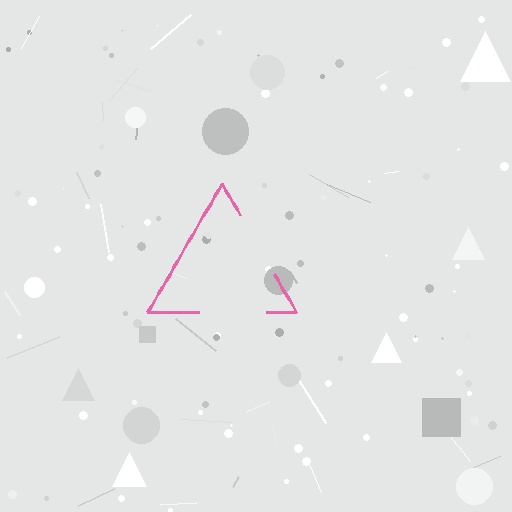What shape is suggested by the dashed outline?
The dashed outline suggests a triangle.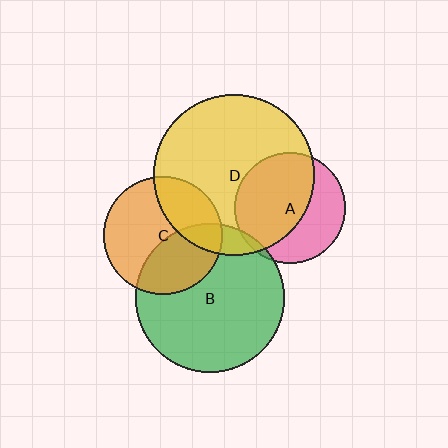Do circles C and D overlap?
Yes.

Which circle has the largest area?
Circle D (yellow).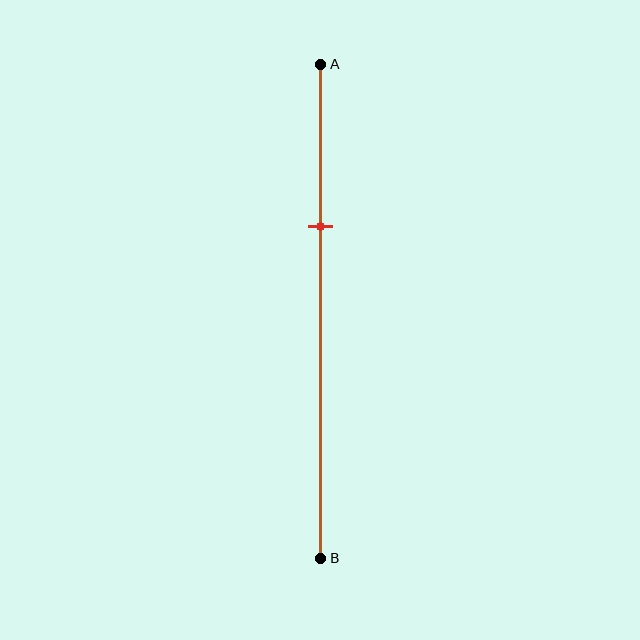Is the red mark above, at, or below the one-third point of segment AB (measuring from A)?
The red mark is approximately at the one-third point of segment AB.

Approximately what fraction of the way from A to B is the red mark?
The red mark is approximately 35% of the way from A to B.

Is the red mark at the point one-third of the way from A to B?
Yes, the mark is approximately at the one-third point.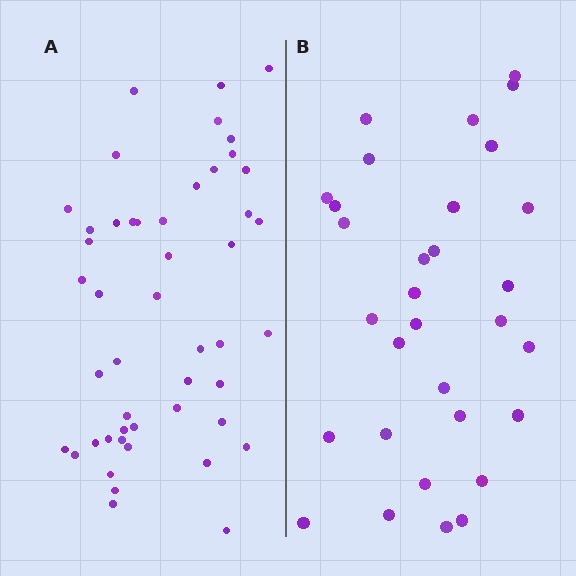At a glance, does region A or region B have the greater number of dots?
Region A (the left region) has more dots.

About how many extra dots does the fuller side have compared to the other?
Region A has approximately 15 more dots than region B.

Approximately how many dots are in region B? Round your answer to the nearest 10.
About 30 dots. (The exact count is 31, which rounds to 30.)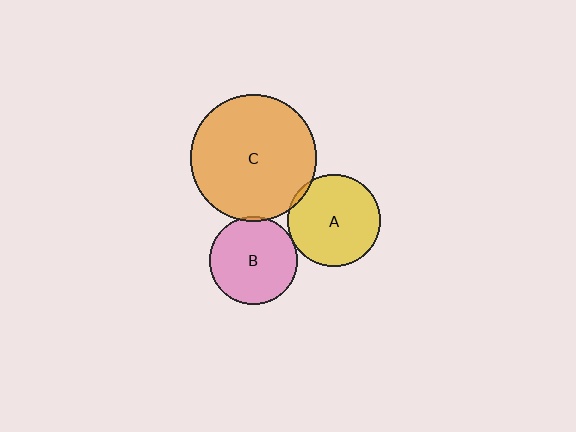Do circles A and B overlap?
Yes.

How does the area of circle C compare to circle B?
Approximately 2.1 times.